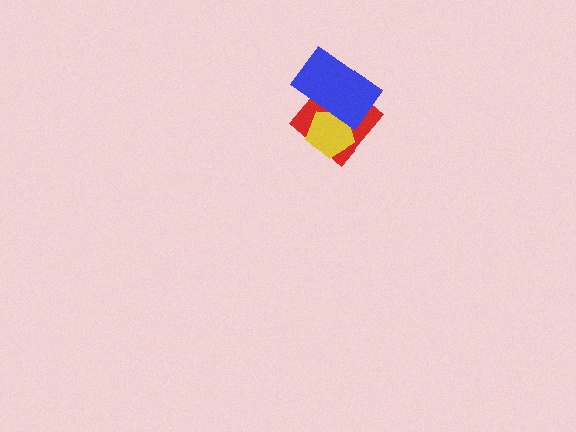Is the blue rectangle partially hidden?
No, no other shape covers it.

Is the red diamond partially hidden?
Yes, it is partially covered by another shape.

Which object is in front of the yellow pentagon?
The blue rectangle is in front of the yellow pentagon.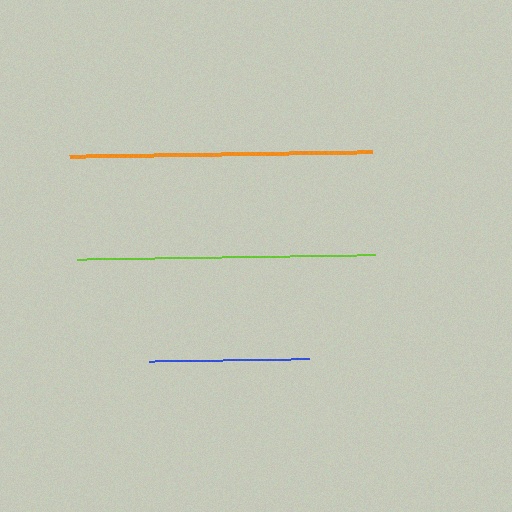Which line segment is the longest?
The orange line is the longest at approximately 304 pixels.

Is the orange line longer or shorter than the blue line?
The orange line is longer than the blue line.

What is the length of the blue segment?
The blue segment is approximately 160 pixels long.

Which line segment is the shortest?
The blue line is the shortest at approximately 160 pixels.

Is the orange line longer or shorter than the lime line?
The orange line is longer than the lime line.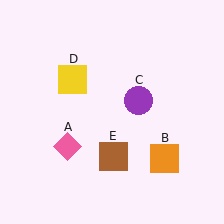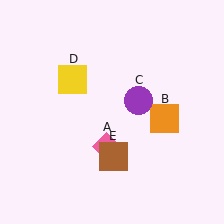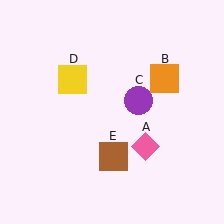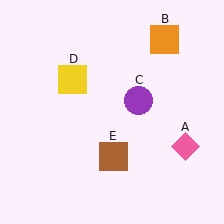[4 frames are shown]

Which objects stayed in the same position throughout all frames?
Purple circle (object C) and yellow square (object D) and brown square (object E) remained stationary.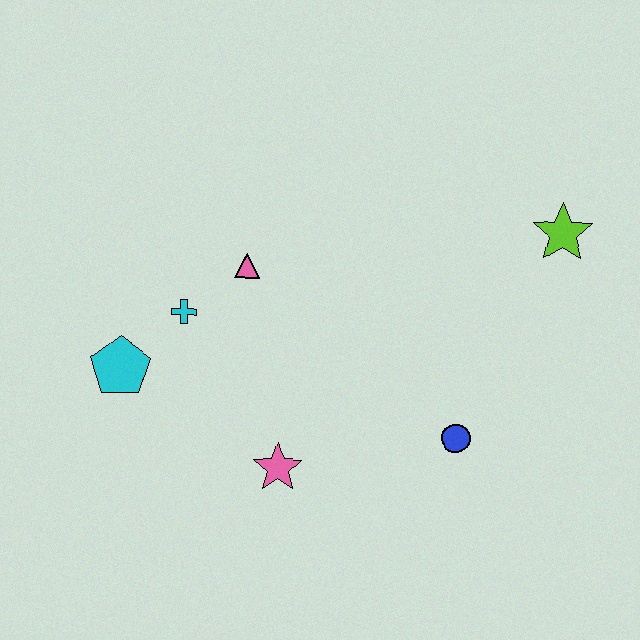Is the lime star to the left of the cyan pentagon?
No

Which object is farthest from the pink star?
The lime star is farthest from the pink star.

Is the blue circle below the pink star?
No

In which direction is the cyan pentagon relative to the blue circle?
The cyan pentagon is to the left of the blue circle.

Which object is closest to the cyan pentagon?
The cyan cross is closest to the cyan pentagon.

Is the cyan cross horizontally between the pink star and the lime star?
No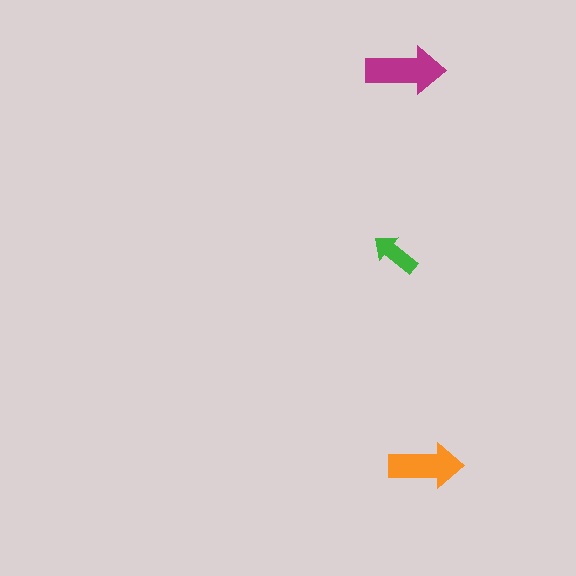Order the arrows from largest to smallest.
the magenta one, the orange one, the green one.